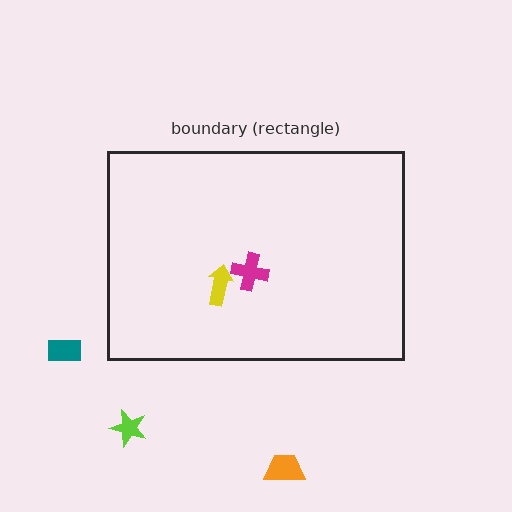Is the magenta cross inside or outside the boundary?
Inside.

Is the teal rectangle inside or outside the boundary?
Outside.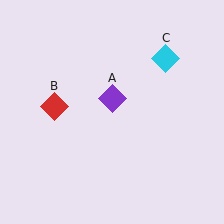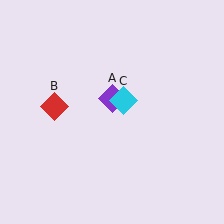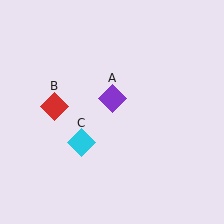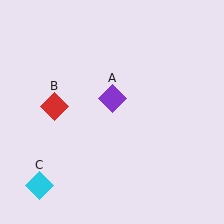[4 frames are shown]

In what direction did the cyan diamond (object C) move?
The cyan diamond (object C) moved down and to the left.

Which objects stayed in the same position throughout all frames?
Purple diamond (object A) and red diamond (object B) remained stationary.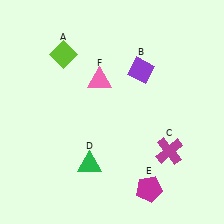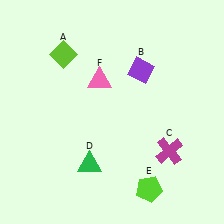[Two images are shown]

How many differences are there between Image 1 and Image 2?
There is 1 difference between the two images.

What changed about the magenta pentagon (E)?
In Image 1, E is magenta. In Image 2, it changed to lime.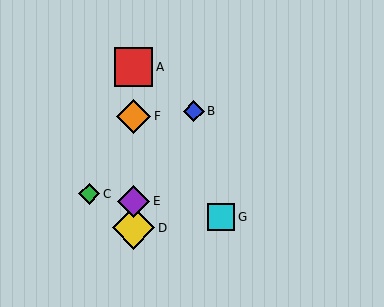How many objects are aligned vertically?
4 objects (A, D, E, F) are aligned vertically.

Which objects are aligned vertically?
Objects A, D, E, F are aligned vertically.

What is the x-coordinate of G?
Object G is at x≈221.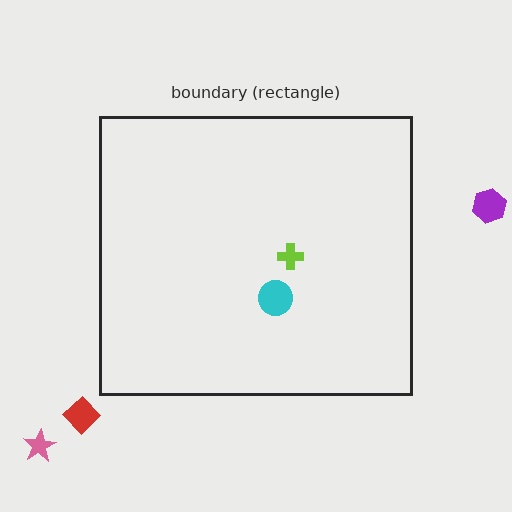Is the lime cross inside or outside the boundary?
Inside.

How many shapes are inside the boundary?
2 inside, 3 outside.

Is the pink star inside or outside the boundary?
Outside.